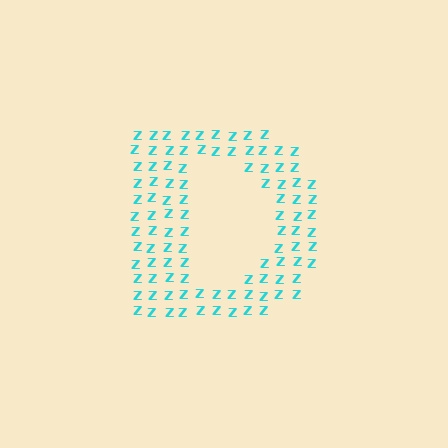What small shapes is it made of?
It is made of small letter Z's.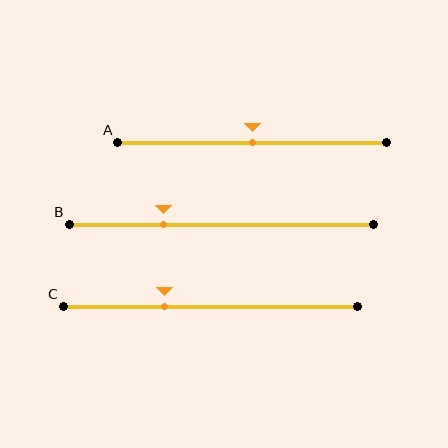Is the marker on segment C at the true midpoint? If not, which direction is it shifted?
No, the marker on segment C is shifted to the left by about 16% of the segment length.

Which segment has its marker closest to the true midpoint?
Segment A has its marker closest to the true midpoint.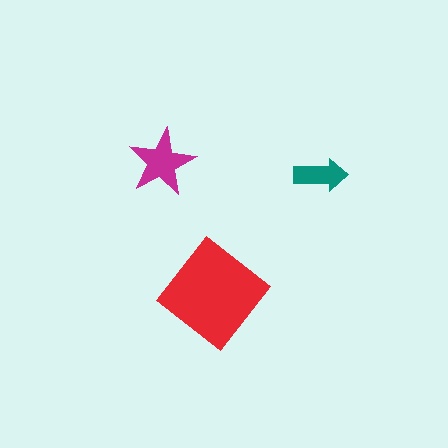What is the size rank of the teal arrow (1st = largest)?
3rd.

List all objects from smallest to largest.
The teal arrow, the magenta star, the red diamond.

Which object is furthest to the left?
The magenta star is leftmost.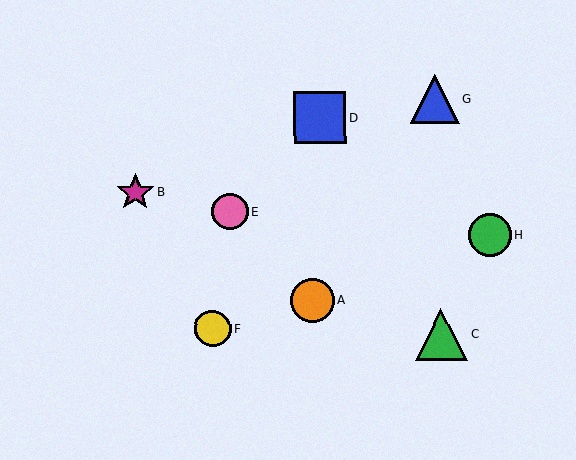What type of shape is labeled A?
Shape A is an orange circle.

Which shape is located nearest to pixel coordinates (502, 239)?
The green circle (labeled H) at (490, 235) is nearest to that location.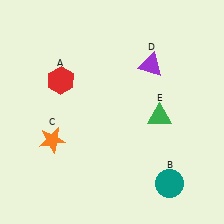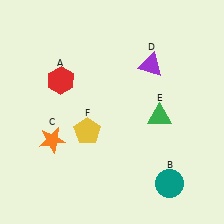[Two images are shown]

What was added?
A yellow pentagon (F) was added in Image 2.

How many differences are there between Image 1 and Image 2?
There is 1 difference between the two images.